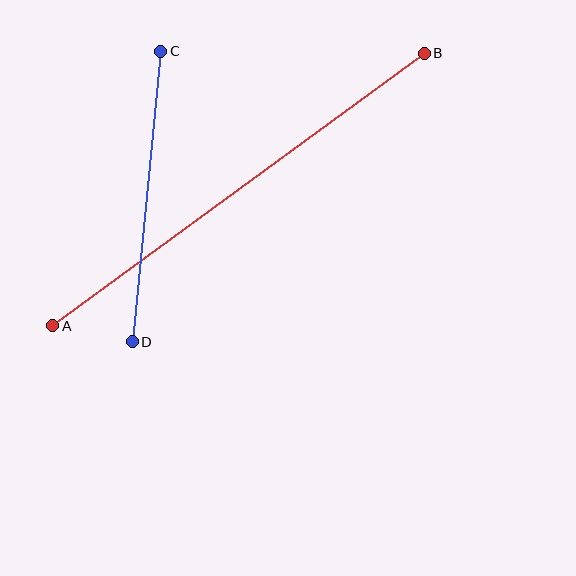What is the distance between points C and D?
The distance is approximately 292 pixels.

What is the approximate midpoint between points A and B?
The midpoint is at approximately (239, 189) pixels.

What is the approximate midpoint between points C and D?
The midpoint is at approximately (146, 197) pixels.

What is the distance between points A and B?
The distance is approximately 461 pixels.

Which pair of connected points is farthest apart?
Points A and B are farthest apart.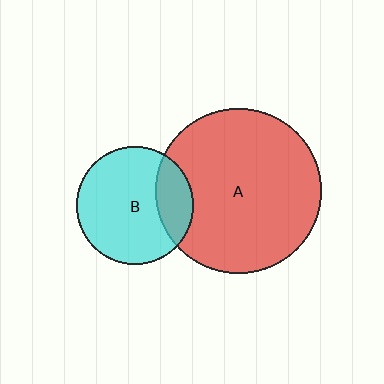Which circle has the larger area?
Circle A (red).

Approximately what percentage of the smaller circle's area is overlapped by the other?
Approximately 20%.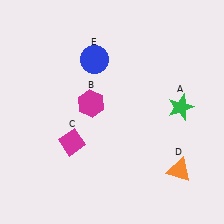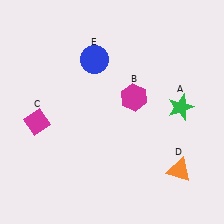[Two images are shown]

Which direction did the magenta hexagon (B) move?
The magenta hexagon (B) moved right.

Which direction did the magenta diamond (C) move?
The magenta diamond (C) moved left.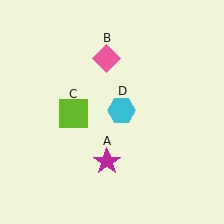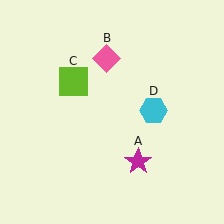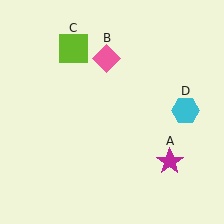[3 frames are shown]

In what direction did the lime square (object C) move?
The lime square (object C) moved up.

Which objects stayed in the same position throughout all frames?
Pink diamond (object B) remained stationary.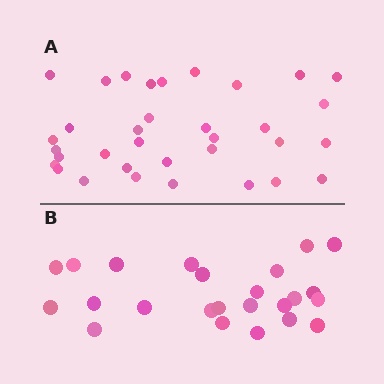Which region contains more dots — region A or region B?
Region A (the top region) has more dots.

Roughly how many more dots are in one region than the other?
Region A has roughly 10 or so more dots than region B.